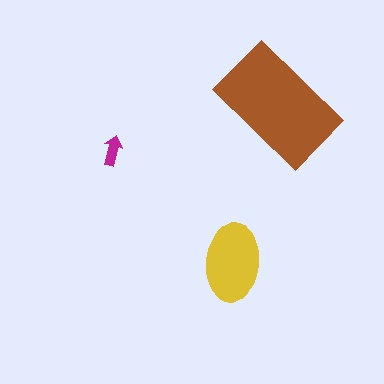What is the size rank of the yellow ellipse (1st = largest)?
2nd.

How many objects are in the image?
There are 3 objects in the image.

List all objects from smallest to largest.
The magenta arrow, the yellow ellipse, the brown rectangle.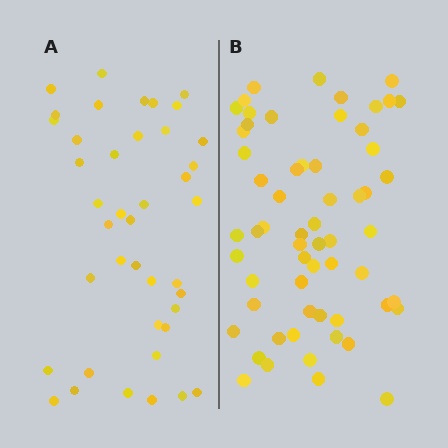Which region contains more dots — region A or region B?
Region B (the right region) has more dots.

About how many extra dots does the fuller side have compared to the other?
Region B has approximately 20 more dots than region A.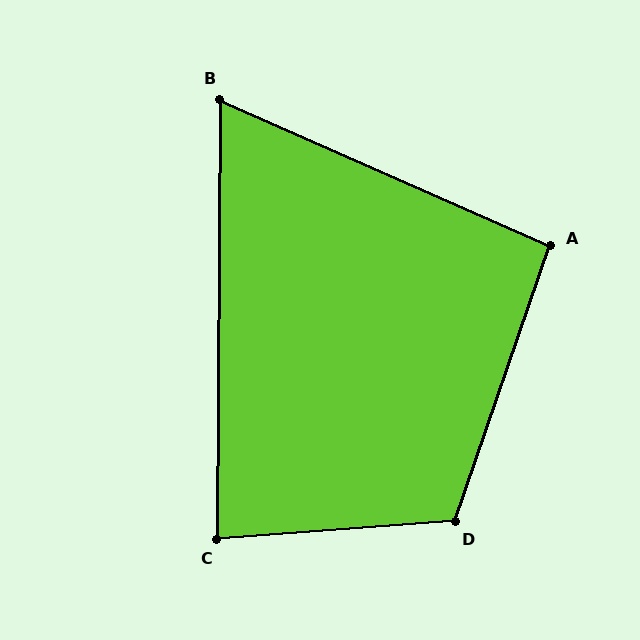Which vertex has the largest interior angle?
D, at approximately 113 degrees.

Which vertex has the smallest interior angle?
B, at approximately 67 degrees.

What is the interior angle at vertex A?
Approximately 95 degrees (approximately right).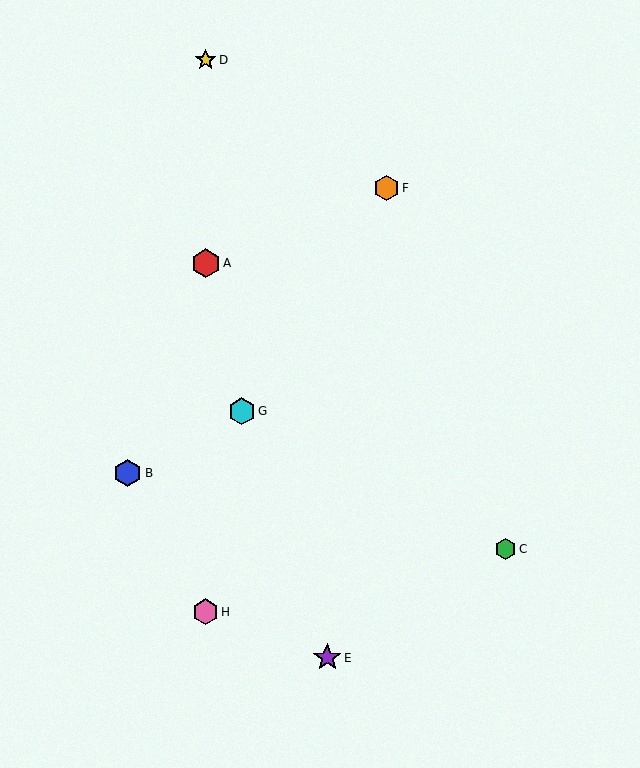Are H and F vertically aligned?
No, H is at x≈206 and F is at x≈386.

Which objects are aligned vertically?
Objects A, D, H are aligned vertically.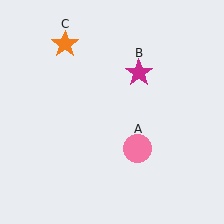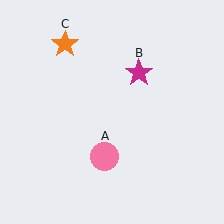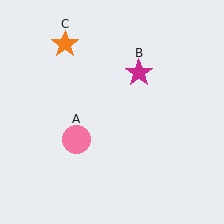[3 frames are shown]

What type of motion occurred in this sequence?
The pink circle (object A) rotated clockwise around the center of the scene.